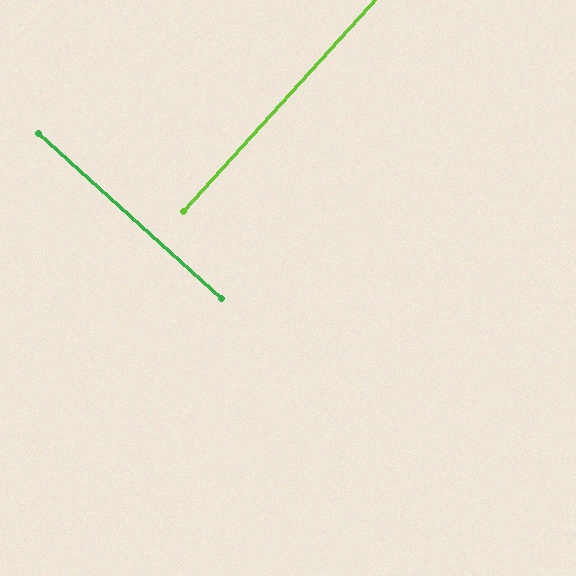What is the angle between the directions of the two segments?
Approximately 90 degrees.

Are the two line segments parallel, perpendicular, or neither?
Perpendicular — they meet at approximately 90°.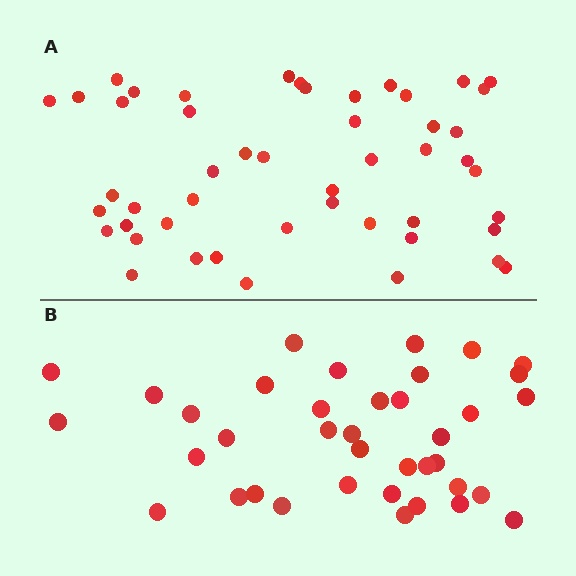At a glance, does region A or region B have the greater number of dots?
Region A (the top region) has more dots.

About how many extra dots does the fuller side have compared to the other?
Region A has roughly 12 or so more dots than region B.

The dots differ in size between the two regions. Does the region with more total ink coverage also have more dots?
No. Region B has more total ink coverage because its dots are larger, but region A actually contains more individual dots. Total area can be misleading — the number of items is what matters here.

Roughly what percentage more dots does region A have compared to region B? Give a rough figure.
About 30% more.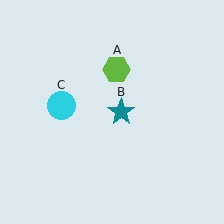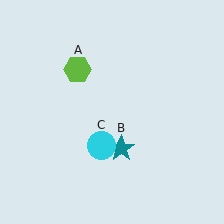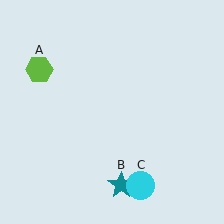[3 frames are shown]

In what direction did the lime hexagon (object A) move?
The lime hexagon (object A) moved left.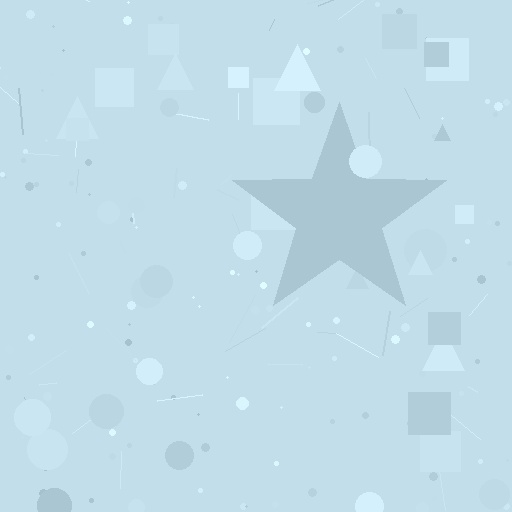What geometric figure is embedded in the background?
A star is embedded in the background.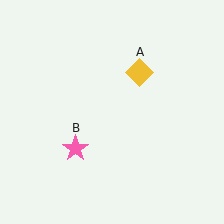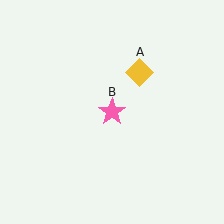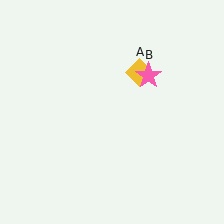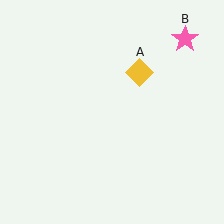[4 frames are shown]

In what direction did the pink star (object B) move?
The pink star (object B) moved up and to the right.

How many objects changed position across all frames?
1 object changed position: pink star (object B).